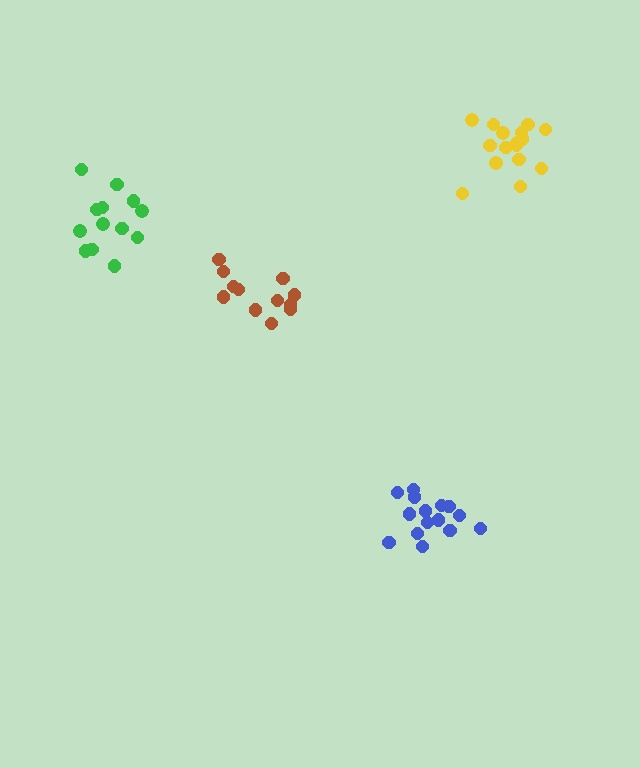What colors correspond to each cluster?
The clusters are colored: green, blue, brown, yellow.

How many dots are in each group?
Group 1: 13 dots, Group 2: 15 dots, Group 3: 12 dots, Group 4: 16 dots (56 total).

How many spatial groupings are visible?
There are 4 spatial groupings.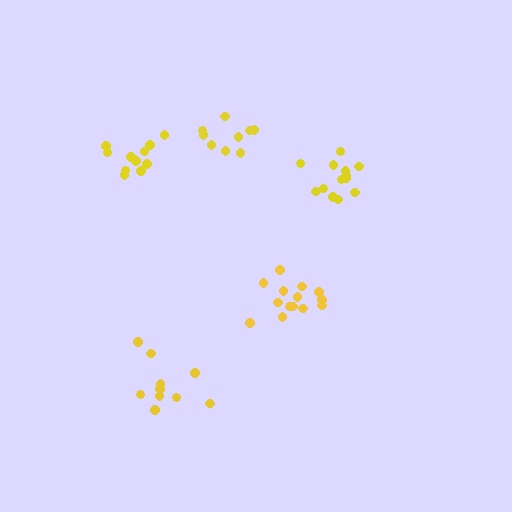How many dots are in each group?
Group 1: 14 dots, Group 2: 13 dots, Group 3: 10 dots, Group 4: 11 dots, Group 5: 9 dots (57 total).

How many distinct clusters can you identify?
There are 5 distinct clusters.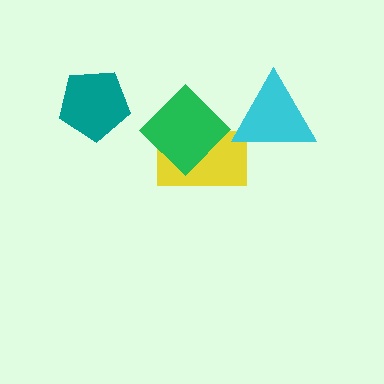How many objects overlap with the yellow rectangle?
2 objects overlap with the yellow rectangle.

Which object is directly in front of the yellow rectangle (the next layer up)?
The green diamond is directly in front of the yellow rectangle.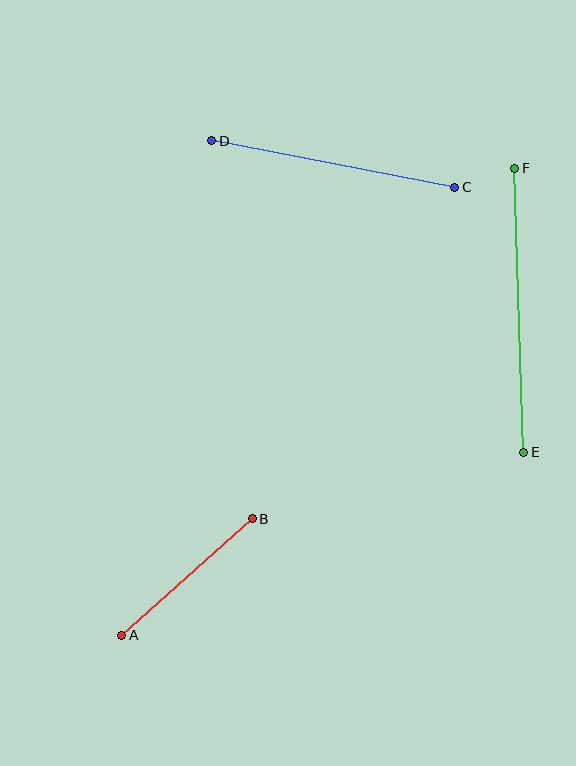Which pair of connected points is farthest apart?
Points E and F are farthest apart.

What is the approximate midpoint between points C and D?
The midpoint is at approximately (333, 164) pixels.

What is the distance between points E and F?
The distance is approximately 284 pixels.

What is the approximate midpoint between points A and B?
The midpoint is at approximately (187, 577) pixels.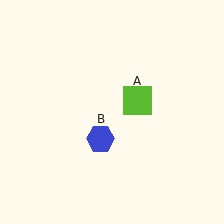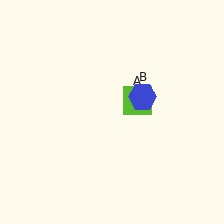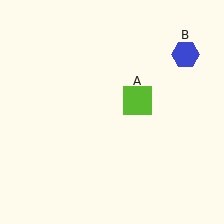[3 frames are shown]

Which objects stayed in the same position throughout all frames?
Lime square (object A) remained stationary.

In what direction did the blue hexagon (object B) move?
The blue hexagon (object B) moved up and to the right.